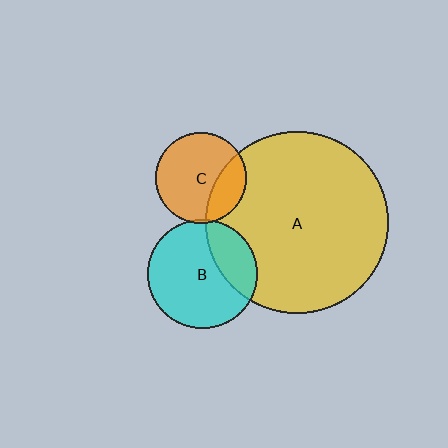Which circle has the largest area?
Circle A (yellow).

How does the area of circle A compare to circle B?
Approximately 2.8 times.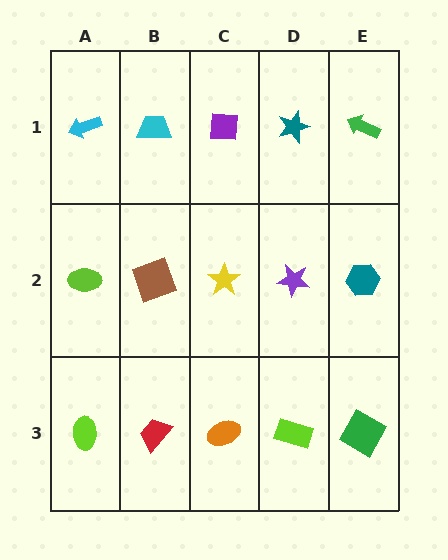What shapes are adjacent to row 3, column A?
A lime ellipse (row 2, column A), a red trapezoid (row 3, column B).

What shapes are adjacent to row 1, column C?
A yellow star (row 2, column C), a cyan trapezoid (row 1, column B), a teal star (row 1, column D).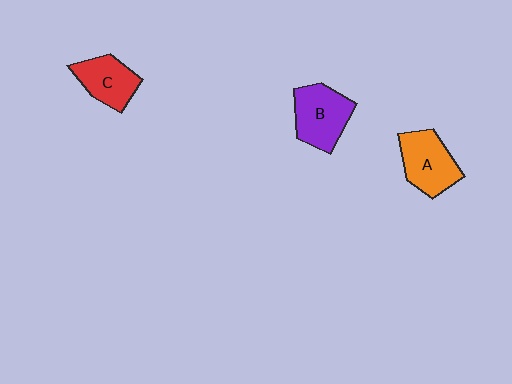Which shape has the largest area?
Shape B (purple).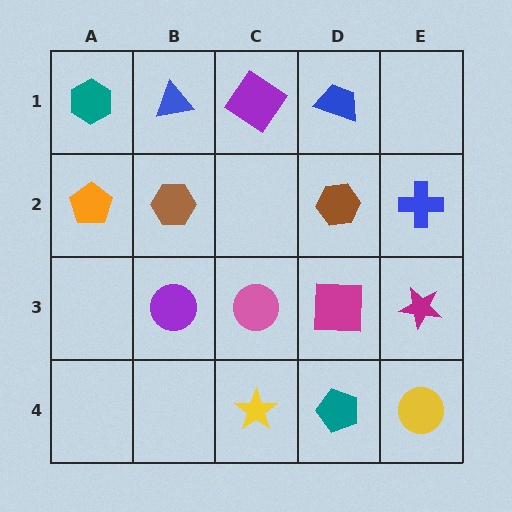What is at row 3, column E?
A magenta star.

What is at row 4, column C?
A yellow star.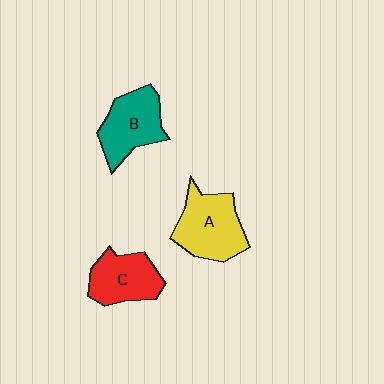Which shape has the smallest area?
Shape C (red).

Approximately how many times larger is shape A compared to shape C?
Approximately 1.2 times.